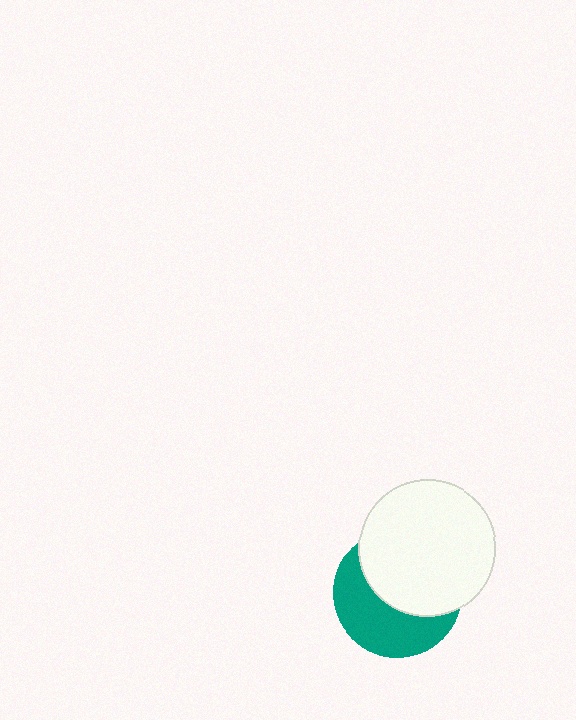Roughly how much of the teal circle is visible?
About half of it is visible (roughly 47%).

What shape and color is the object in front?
The object in front is a white circle.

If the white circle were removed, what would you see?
You would see the complete teal circle.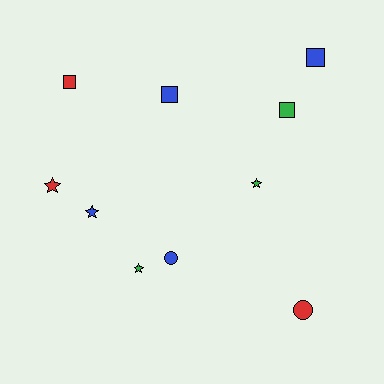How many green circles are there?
There are no green circles.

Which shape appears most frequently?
Star, with 4 objects.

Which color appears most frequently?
Blue, with 4 objects.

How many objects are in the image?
There are 10 objects.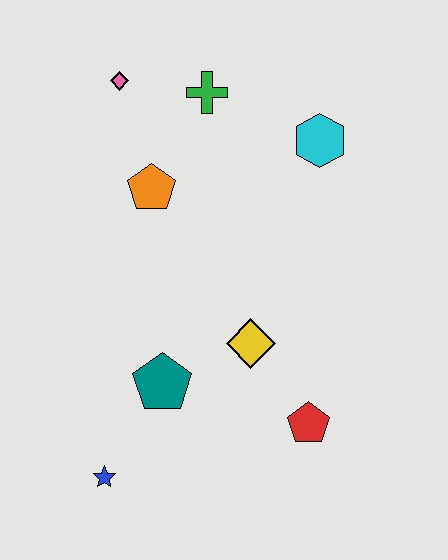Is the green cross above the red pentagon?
Yes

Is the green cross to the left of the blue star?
No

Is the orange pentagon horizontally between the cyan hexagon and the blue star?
Yes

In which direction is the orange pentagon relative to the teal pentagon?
The orange pentagon is above the teal pentagon.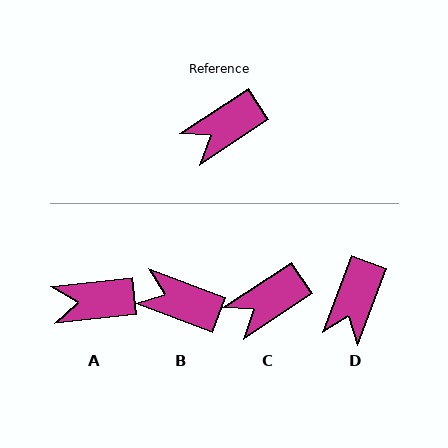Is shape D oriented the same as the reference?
No, it is off by about 36 degrees.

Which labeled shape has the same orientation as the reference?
C.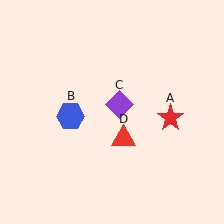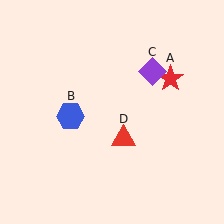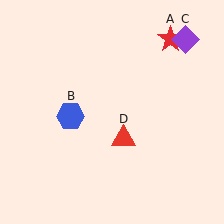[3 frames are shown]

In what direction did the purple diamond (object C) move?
The purple diamond (object C) moved up and to the right.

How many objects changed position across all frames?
2 objects changed position: red star (object A), purple diamond (object C).